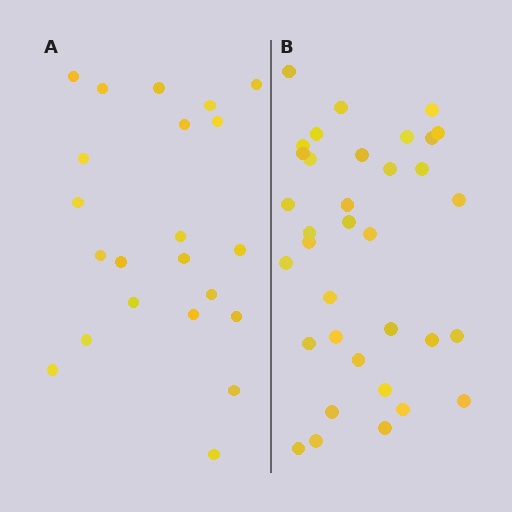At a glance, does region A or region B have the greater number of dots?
Region B (the right region) has more dots.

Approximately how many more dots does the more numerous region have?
Region B has approximately 15 more dots than region A.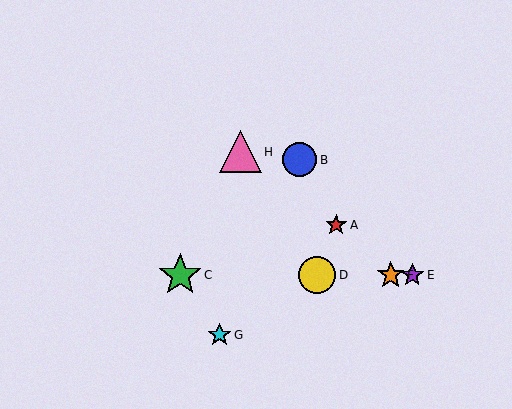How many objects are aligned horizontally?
4 objects (C, D, E, F) are aligned horizontally.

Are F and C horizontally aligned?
Yes, both are at y≈275.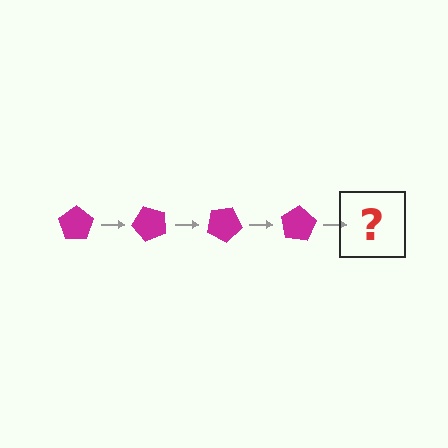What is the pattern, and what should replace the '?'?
The pattern is that the pentagon rotates 50 degrees each step. The '?' should be a magenta pentagon rotated 200 degrees.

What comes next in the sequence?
The next element should be a magenta pentagon rotated 200 degrees.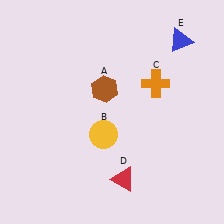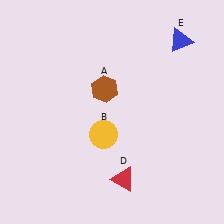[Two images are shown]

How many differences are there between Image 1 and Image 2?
There is 1 difference between the two images.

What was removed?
The orange cross (C) was removed in Image 2.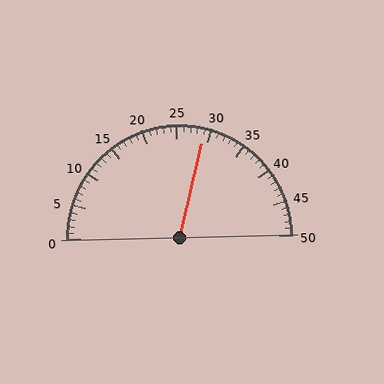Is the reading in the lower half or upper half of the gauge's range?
The reading is in the upper half of the range (0 to 50).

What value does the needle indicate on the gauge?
The needle indicates approximately 29.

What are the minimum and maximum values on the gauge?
The gauge ranges from 0 to 50.